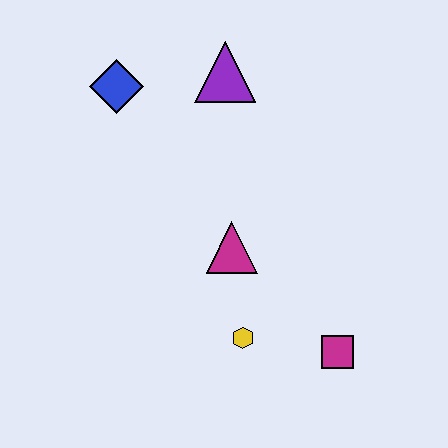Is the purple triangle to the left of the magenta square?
Yes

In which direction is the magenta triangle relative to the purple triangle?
The magenta triangle is below the purple triangle.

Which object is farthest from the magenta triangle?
The blue diamond is farthest from the magenta triangle.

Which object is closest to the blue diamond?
The purple triangle is closest to the blue diamond.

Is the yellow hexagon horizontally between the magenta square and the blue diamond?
Yes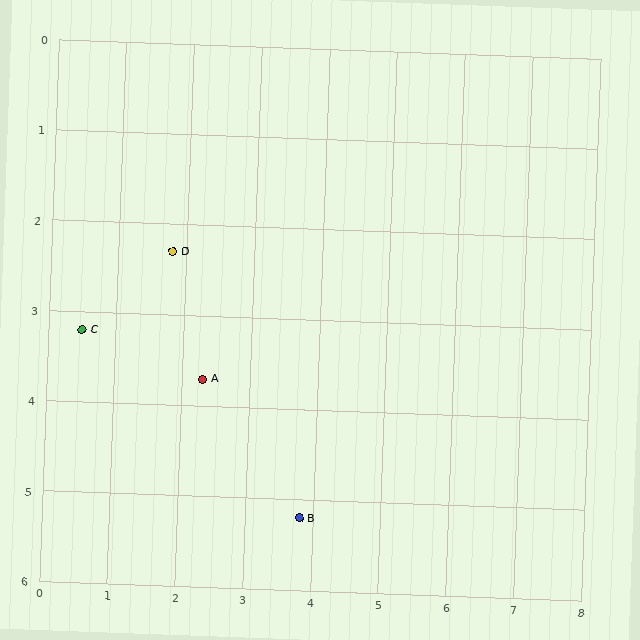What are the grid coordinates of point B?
Point B is at approximately (3.8, 5.2).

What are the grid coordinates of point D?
Point D is at approximately (1.8, 2.3).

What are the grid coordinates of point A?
Point A is at approximately (2.3, 3.7).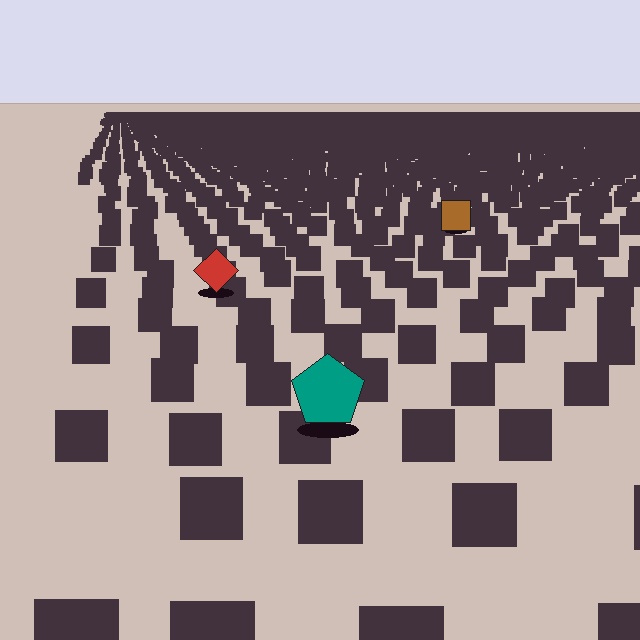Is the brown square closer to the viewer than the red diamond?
No. The red diamond is closer — you can tell from the texture gradient: the ground texture is coarser near it.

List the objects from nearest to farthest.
From nearest to farthest: the teal pentagon, the red diamond, the brown square.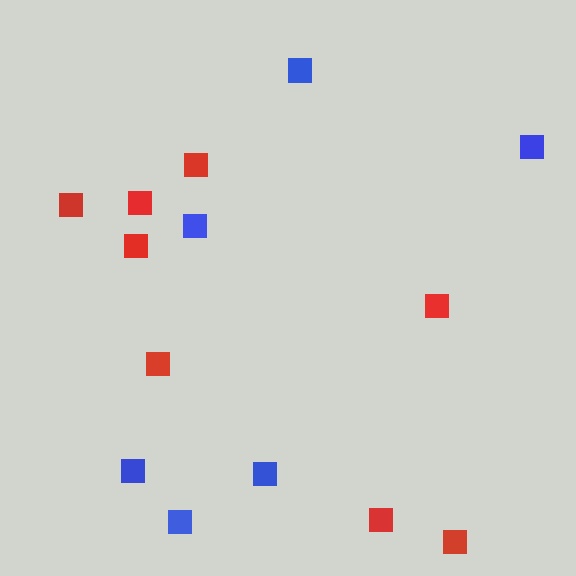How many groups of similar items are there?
There are 2 groups: one group of red squares (8) and one group of blue squares (6).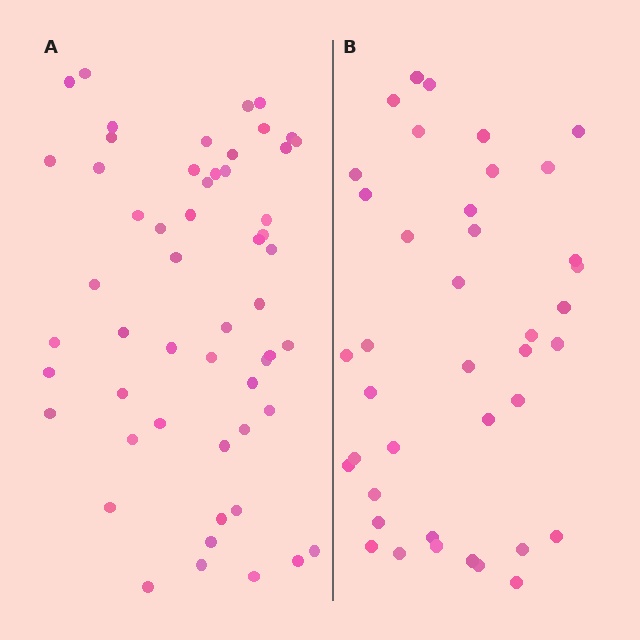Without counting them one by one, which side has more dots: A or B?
Region A (the left region) has more dots.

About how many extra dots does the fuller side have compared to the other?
Region A has approximately 15 more dots than region B.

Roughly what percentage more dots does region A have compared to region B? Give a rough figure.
About 35% more.